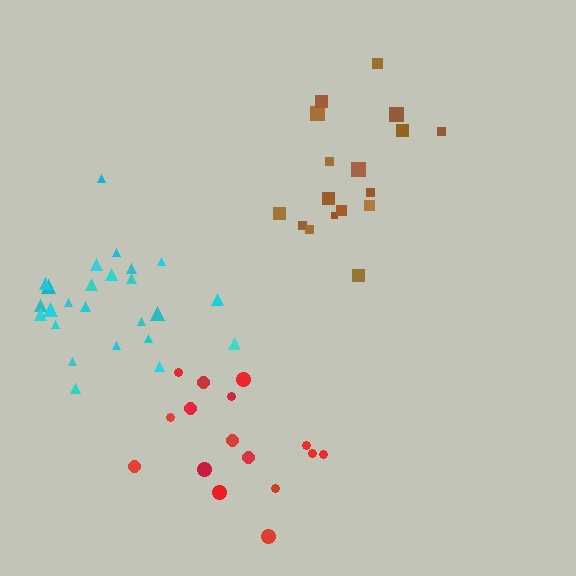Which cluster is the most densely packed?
Cyan.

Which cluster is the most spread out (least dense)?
Red.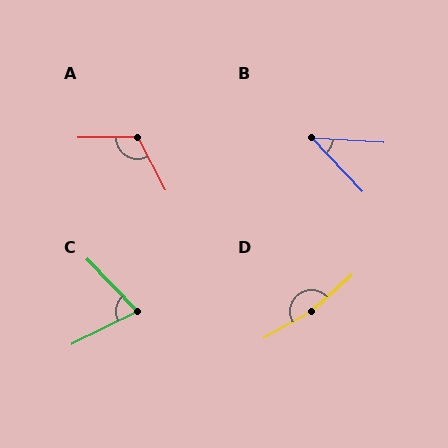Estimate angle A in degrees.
Approximately 117 degrees.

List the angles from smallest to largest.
B (43°), C (72°), A (117°), D (168°).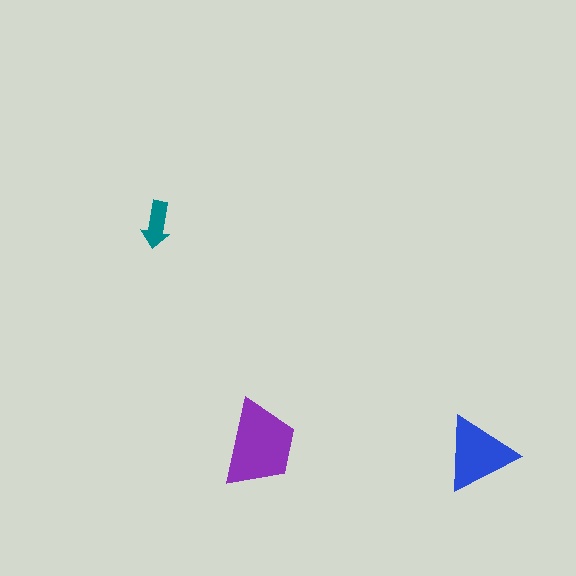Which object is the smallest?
The teal arrow.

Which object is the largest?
The purple trapezoid.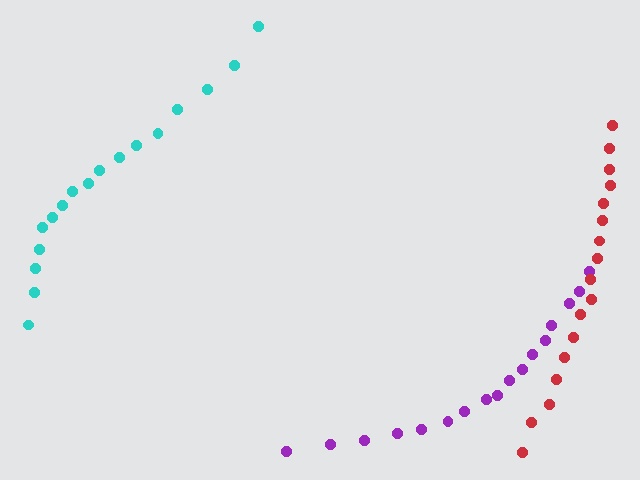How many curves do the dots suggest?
There are 3 distinct paths.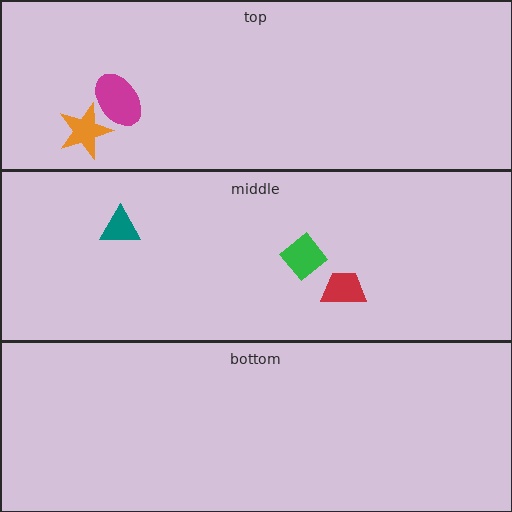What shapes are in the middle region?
The teal triangle, the red trapezoid, the green diamond.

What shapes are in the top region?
The magenta ellipse, the orange star.